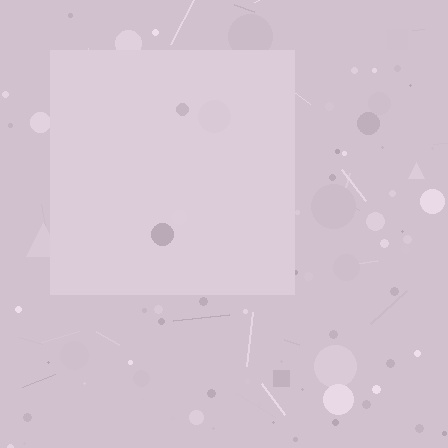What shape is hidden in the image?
A square is hidden in the image.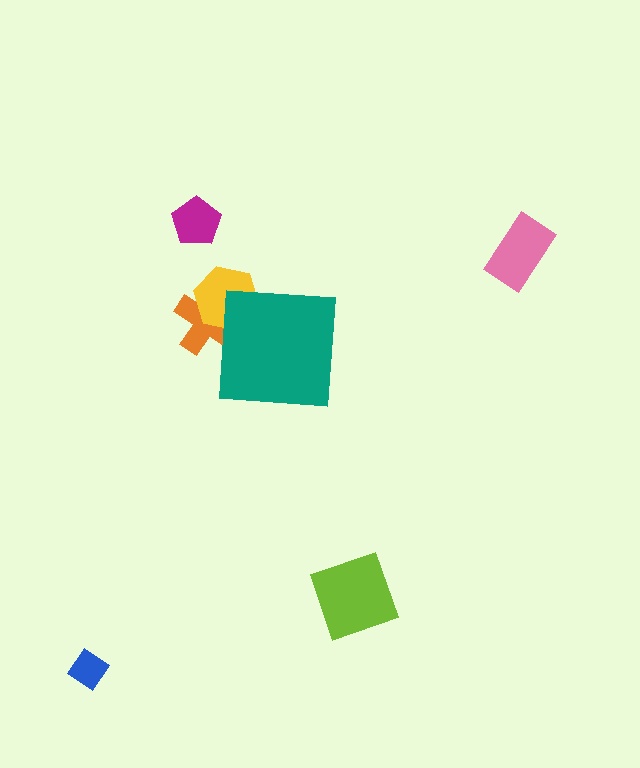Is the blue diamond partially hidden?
No, the blue diamond is fully visible.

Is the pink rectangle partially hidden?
No, the pink rectangle is fully visible.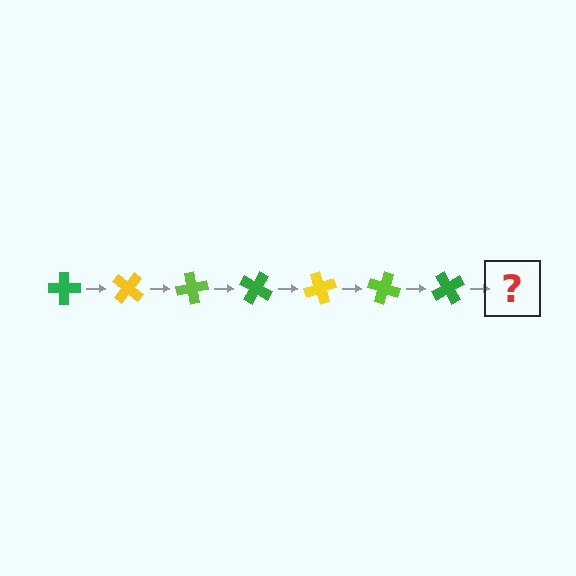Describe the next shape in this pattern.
It should be a yellow cross, rotated 280 degrees from the start.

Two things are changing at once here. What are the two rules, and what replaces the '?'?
The two rules are that it rotates 40 degrees each step and the color cycles through green, yellow, and lime. The '?' should be a yellow cross, rotated 280 degrees from the start.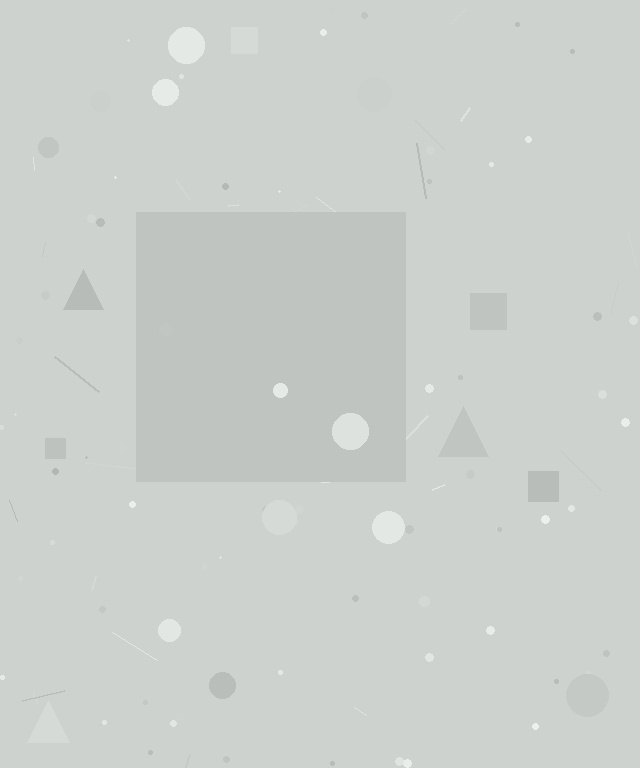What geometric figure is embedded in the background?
A square is embedded in the background.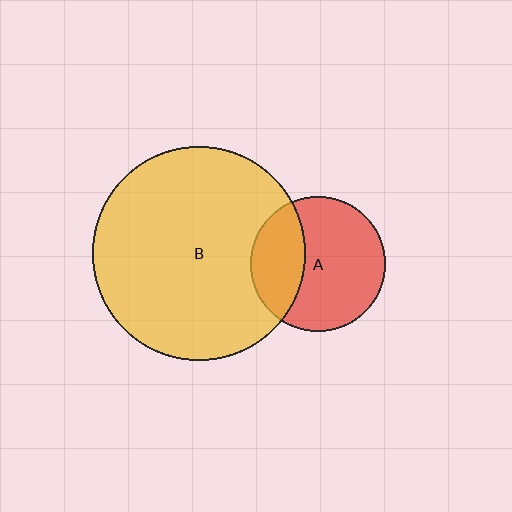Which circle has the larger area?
Circle B (yellow).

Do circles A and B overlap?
Yes.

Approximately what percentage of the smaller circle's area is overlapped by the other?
Approximately 30%.